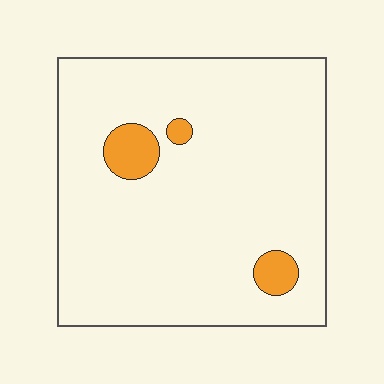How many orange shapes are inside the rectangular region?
3.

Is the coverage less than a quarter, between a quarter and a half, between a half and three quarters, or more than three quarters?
Less than a quarter.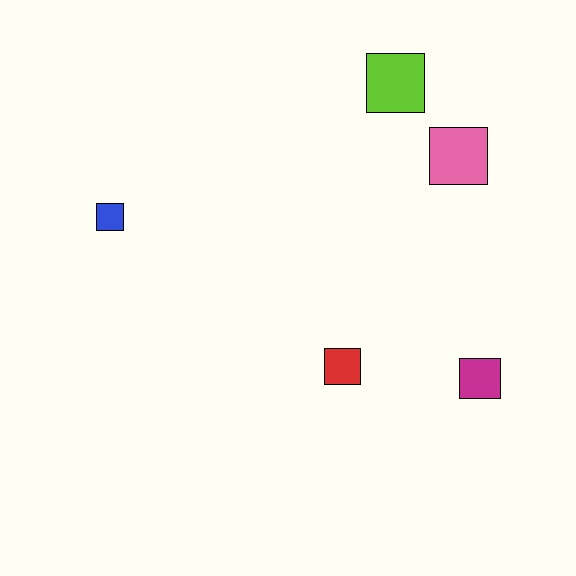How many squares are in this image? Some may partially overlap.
There are 5 squares.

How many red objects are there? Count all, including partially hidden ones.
There is 1 red object.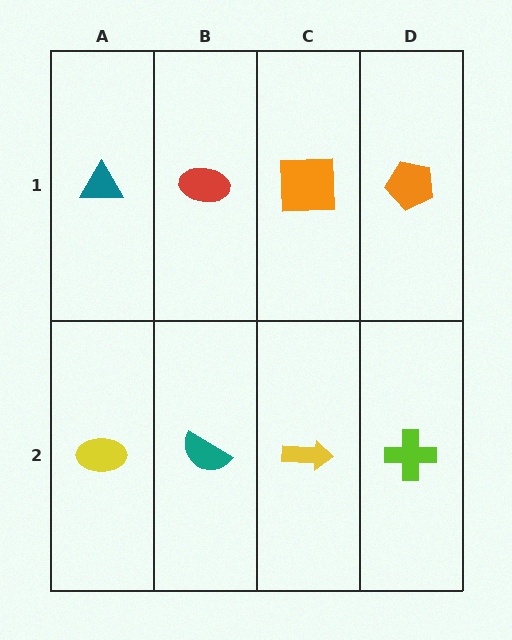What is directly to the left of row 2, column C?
A teal semicircle.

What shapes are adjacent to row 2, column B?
A red ellipse (row 1, column B), a yellow ellipse (row 2, column A), a yellow arrow (row 2, column C).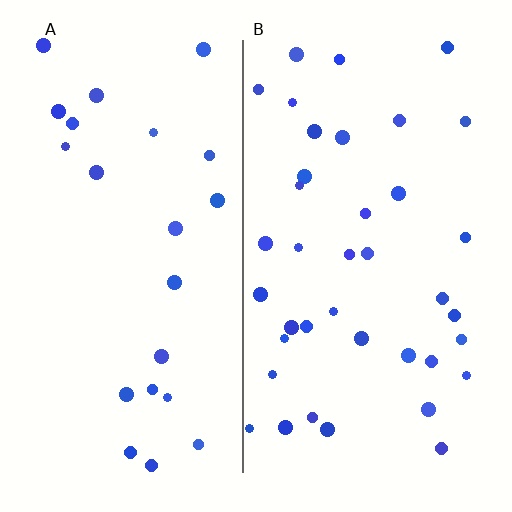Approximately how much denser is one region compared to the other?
Approximately 1.7× — region B over region A.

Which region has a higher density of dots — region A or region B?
B (the right).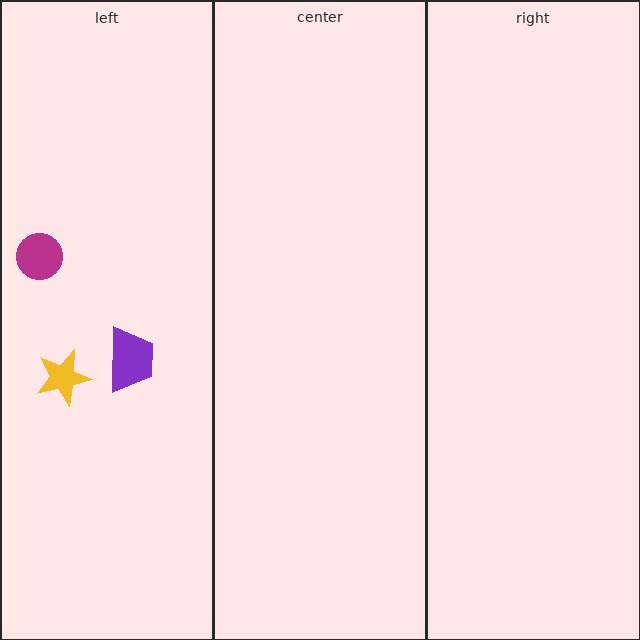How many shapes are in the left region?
3.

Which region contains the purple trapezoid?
The left region.